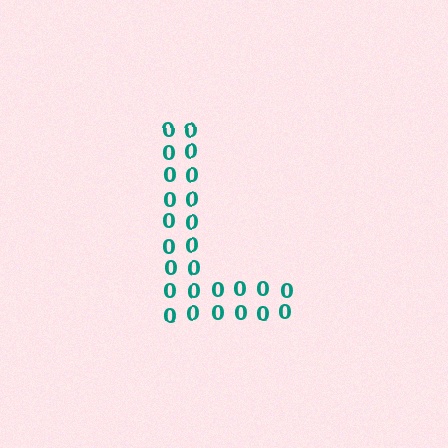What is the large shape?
The large shape is the letter L.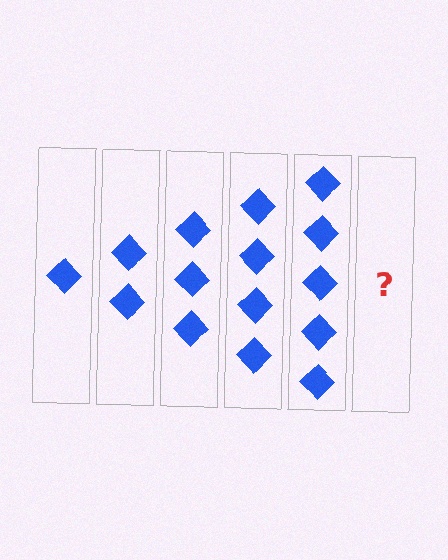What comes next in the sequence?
The next element should be 6 diamonds.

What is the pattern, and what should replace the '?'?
The pattern is that each step adds one more diamond. The '?' should be 6 diamonds.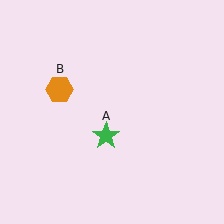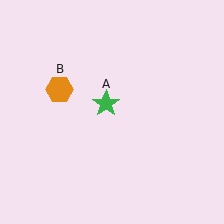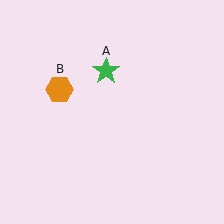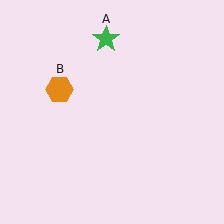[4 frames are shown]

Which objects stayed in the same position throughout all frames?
Orange hexagon (object B) remained stationary.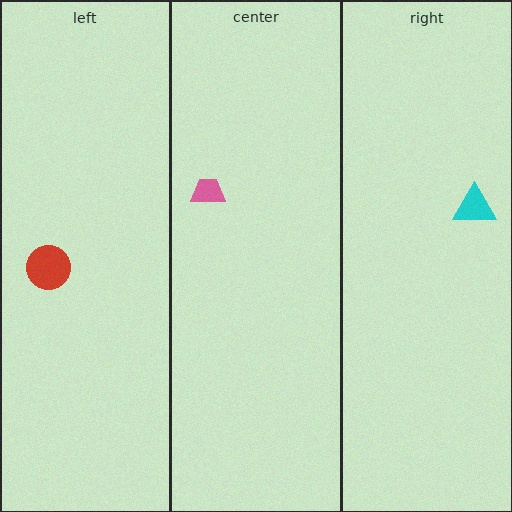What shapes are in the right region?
The cyan triangle.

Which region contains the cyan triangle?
The right region.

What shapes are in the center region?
The pink trapezoid.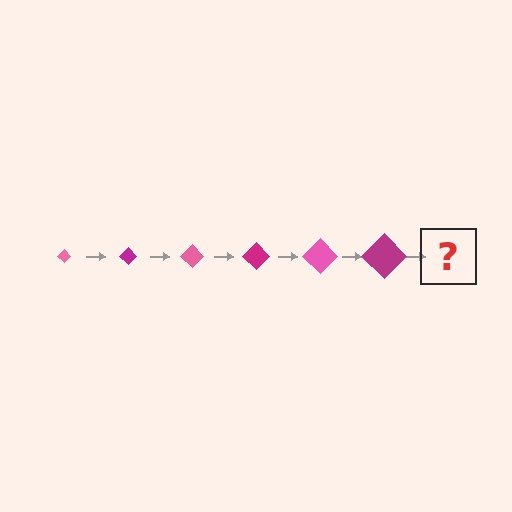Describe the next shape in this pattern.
It should be a pink diamond, larger than the previous one.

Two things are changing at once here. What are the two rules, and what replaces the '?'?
The two rules are that the diamond grows larger each step and the color cycles through pink and magenta. The '?' should be a pink diamond, larger than the previous one.